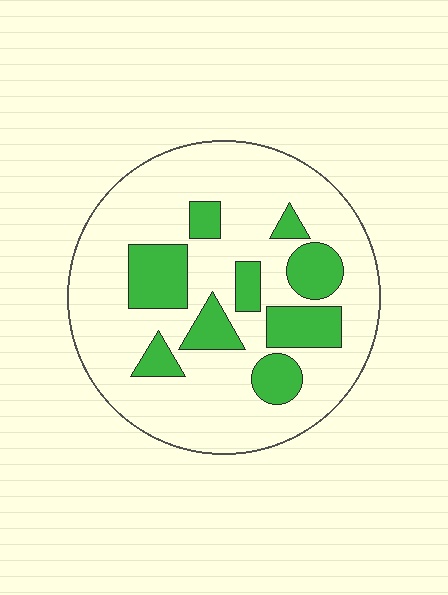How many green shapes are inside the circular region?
9.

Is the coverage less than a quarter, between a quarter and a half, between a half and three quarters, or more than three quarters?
Less than a quarter.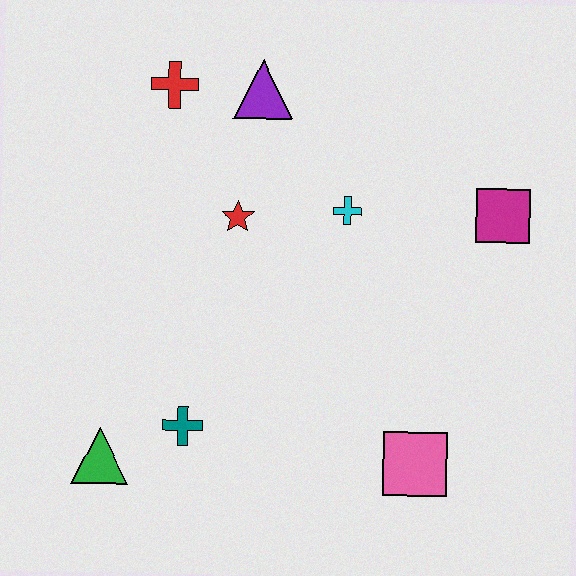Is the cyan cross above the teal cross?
Yes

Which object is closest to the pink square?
The teal cross is closest to the pink square.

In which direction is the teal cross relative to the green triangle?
The teal cross is to the right of the green triangle.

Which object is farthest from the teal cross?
The magenta square is farthest from the teal cross.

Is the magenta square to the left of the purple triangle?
No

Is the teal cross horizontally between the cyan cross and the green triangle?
Yes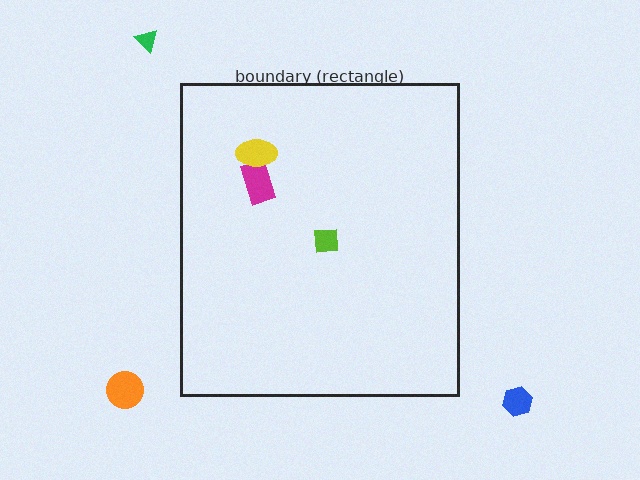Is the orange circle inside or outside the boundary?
Outside.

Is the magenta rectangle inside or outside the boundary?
Inside.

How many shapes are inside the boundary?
3 inside, 3 outside.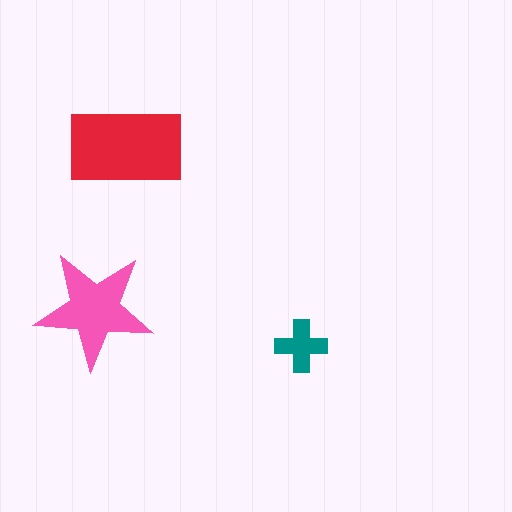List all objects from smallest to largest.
The teal cross, the pink star, the red rectangle.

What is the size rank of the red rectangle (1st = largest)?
1st.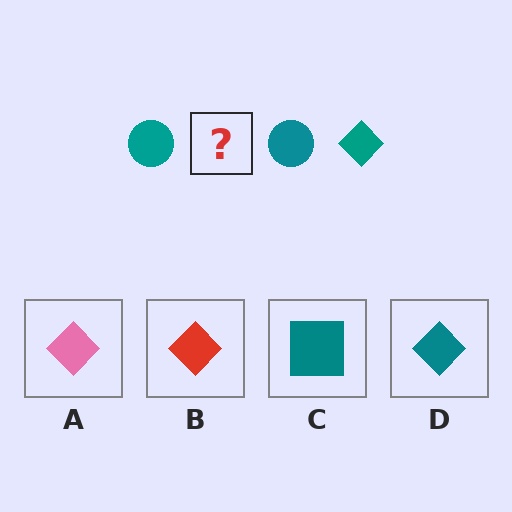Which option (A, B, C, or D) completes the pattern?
D.